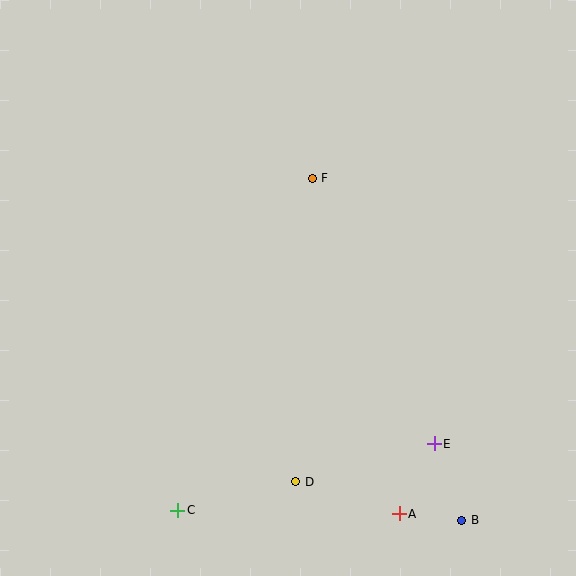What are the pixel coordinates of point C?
Point C is at (178, 510).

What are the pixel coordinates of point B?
Point B is at (462, 520).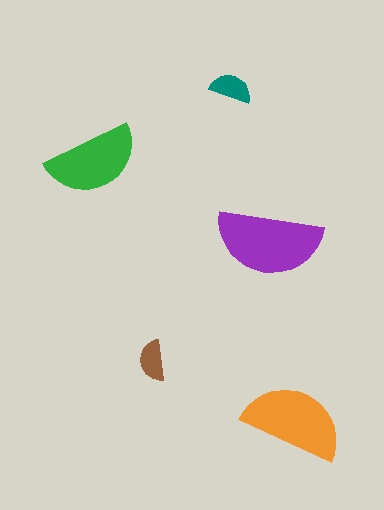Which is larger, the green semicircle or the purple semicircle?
The purple one.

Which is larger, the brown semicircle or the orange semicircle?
The orange one.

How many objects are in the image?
There are 5 objects in the image.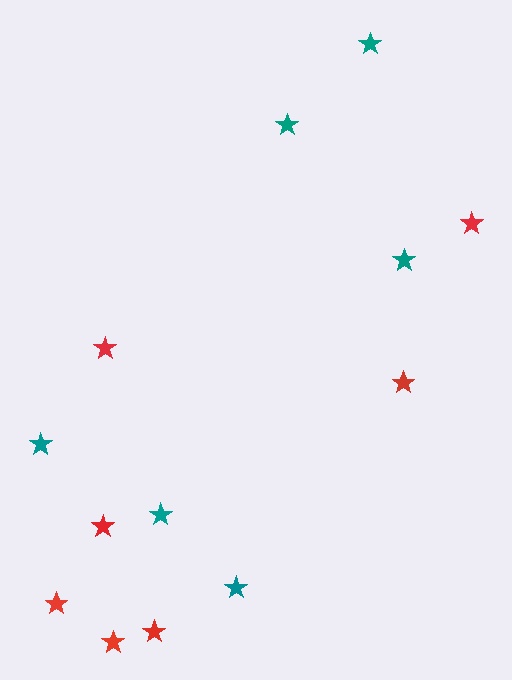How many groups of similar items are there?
There are 2 groups: one group of red stars (7) and one group of teal stars (6).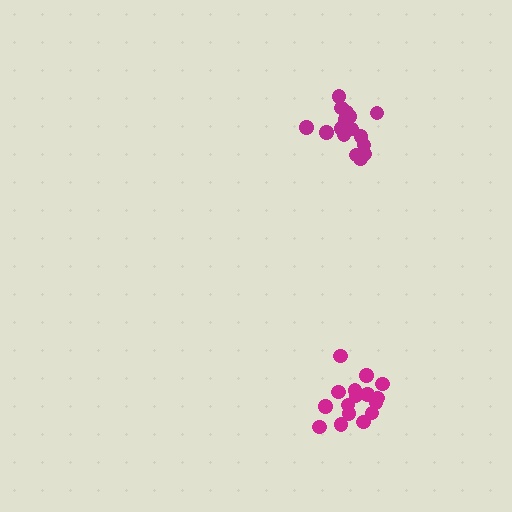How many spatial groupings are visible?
There are 2 spatial groupings.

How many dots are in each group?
Group 1: 16 dots, Group 2: 18 dots (34 total).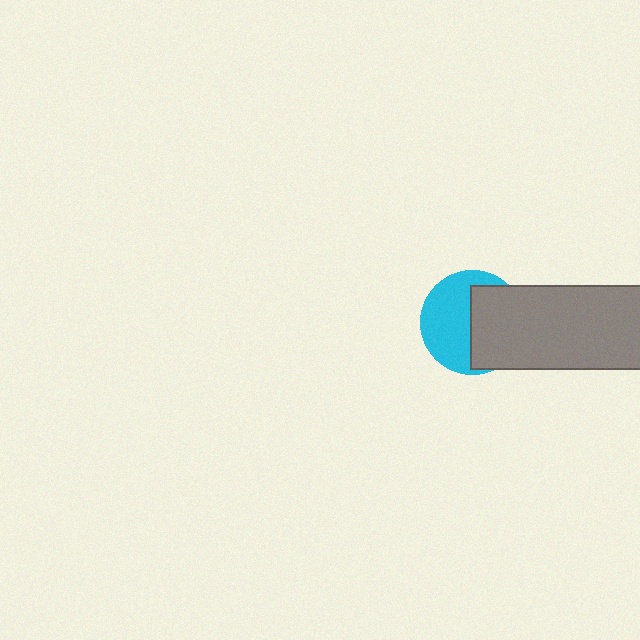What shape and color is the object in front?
The object in front is a gray rectangle.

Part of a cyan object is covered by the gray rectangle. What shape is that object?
It is a circle.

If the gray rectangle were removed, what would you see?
You would see the complete cyan circle.